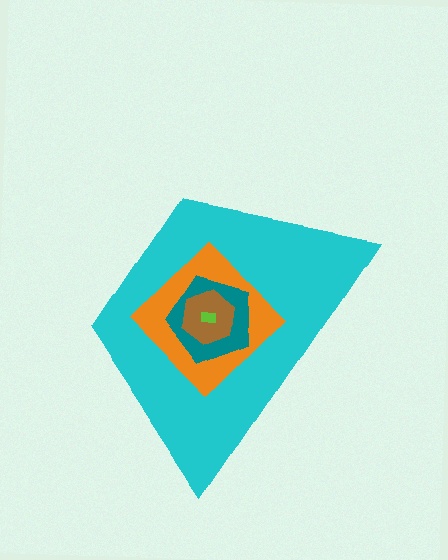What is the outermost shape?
The cyan trapezoid.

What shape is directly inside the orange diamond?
The teal pentagon.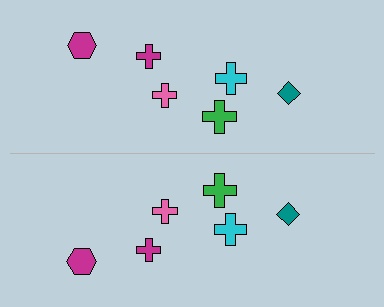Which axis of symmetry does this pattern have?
The pattern has a horizontal axis of symmetry running through the center of the image.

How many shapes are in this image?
There are 12 shapes in this image.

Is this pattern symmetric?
Yes, this pattern has bilateral (reflection) symmetry.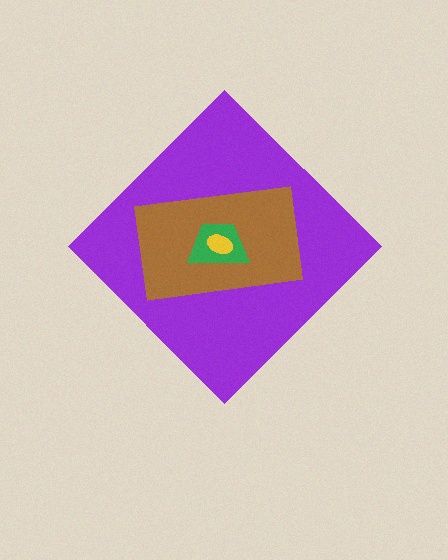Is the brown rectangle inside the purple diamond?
Yes.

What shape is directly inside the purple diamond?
The brown rectangle.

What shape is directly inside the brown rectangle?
The green trapezoid.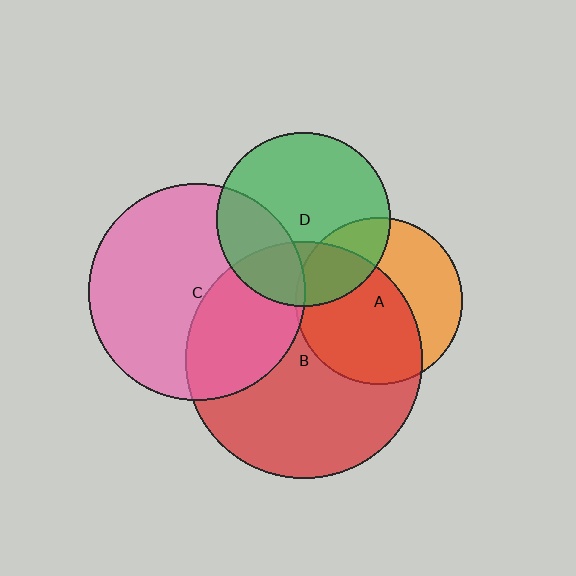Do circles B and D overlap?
Yes.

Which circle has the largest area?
Circle B (red).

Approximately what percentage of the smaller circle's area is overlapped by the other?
Approximately 30%.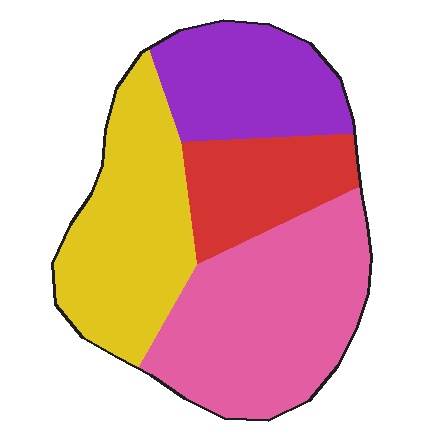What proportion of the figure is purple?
Purple takes up between a sixth and a third of the figure.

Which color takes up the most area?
Pink, at roughly 35%.